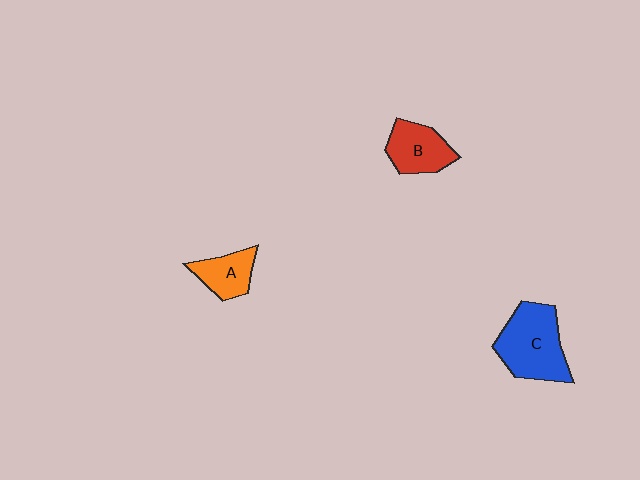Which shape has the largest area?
Shape C (blue).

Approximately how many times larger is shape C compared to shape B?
Approximately 1.5 times.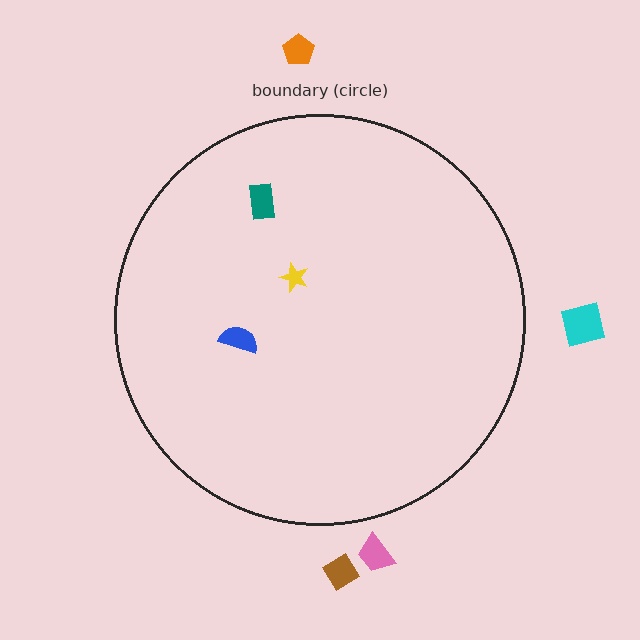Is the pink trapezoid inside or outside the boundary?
Outside.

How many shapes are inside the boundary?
3 inside, 4 outside.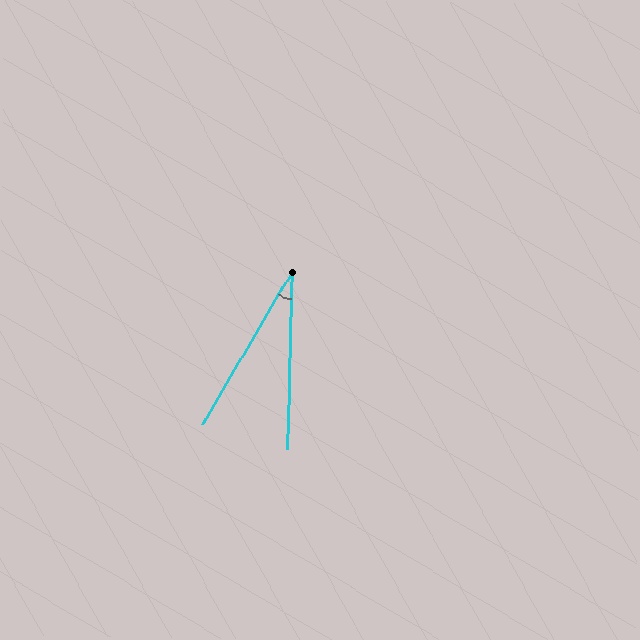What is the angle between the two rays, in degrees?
Approximately 29 degrees.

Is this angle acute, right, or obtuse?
It is acute.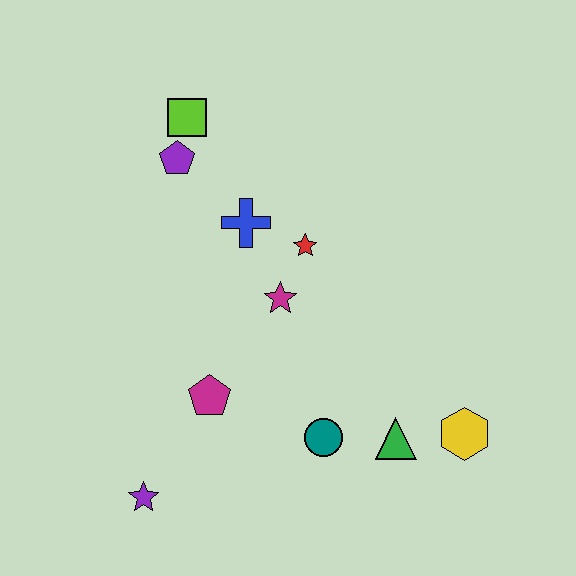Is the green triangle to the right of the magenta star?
Yes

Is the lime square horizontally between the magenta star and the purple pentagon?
Yes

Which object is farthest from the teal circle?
The lime square is farthest from the teal circle.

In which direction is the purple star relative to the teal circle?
The purple star is to the left of the teal circle.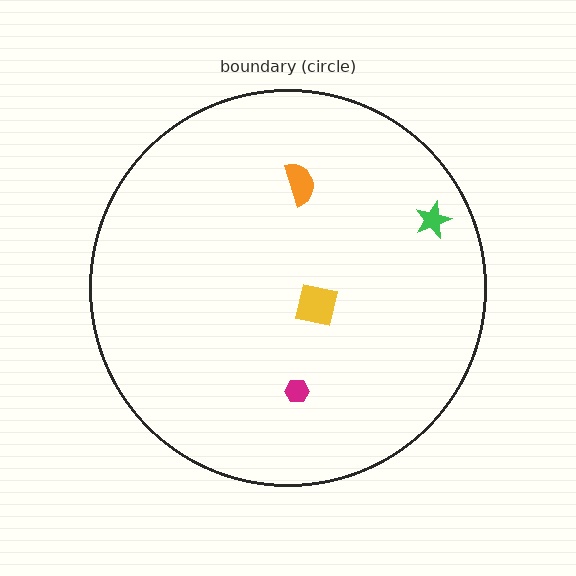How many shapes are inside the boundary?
4 inside, 0 outside.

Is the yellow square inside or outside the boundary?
Inside.